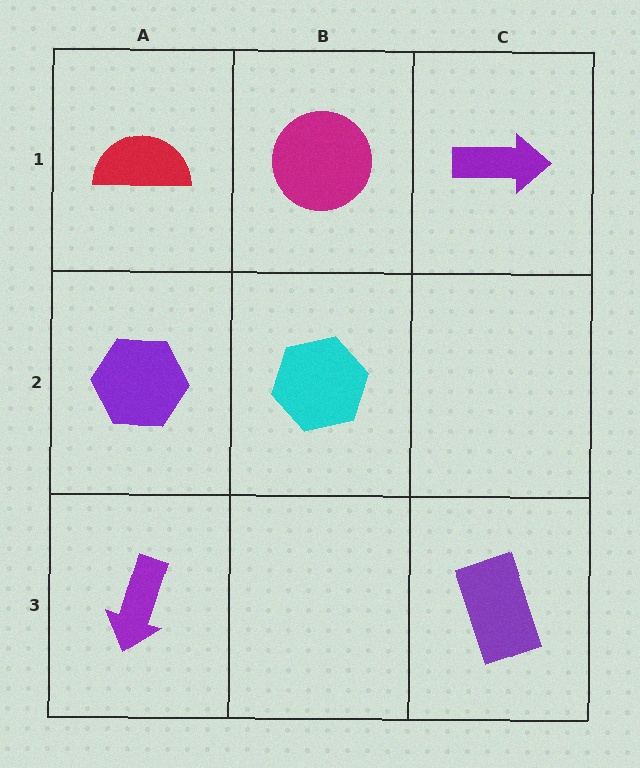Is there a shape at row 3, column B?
No, that cell is empty.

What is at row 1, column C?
A purple arrow.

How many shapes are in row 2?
2 shapes.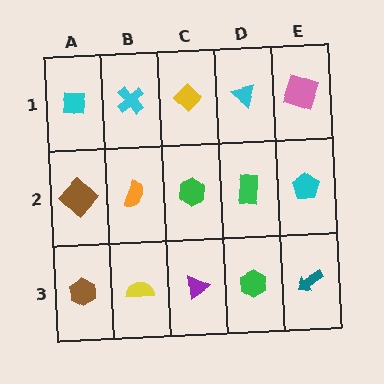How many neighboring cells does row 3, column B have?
3.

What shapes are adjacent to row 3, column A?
A brown diamond (row 2, column A), a yellow semicircle (row 3, column B).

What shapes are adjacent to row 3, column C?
A green hexagon (row 2, column C), a yellow semicircle (row 3, column B), a green hexagon (row 3, column D).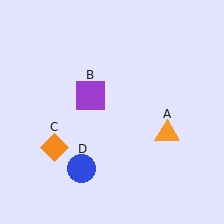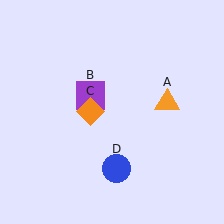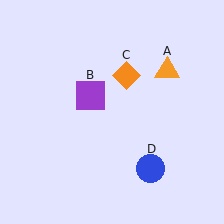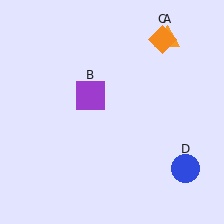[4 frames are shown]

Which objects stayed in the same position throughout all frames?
Purple square (object B) remained stationary.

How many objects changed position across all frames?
3 objects changed position: orange triangle (object A), orange diamond (object C), blue circle (object D).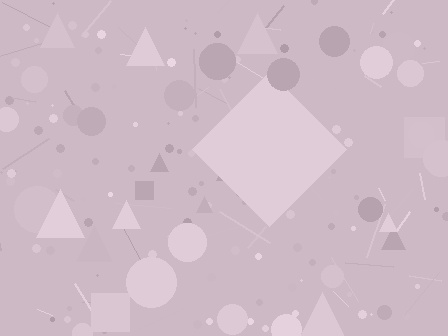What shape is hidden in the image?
A diamond is hidden in the image.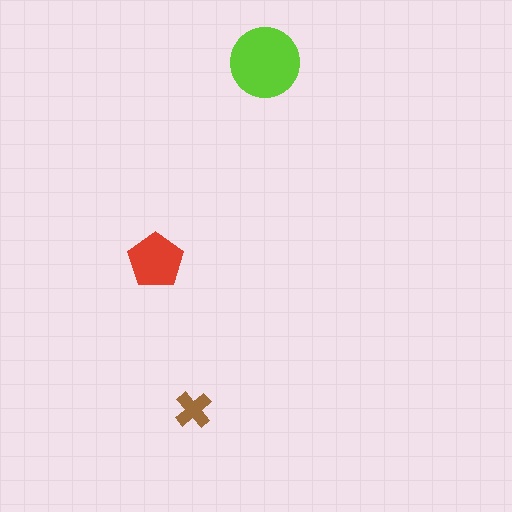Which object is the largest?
The lime circle.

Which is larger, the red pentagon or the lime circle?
The lime circle.